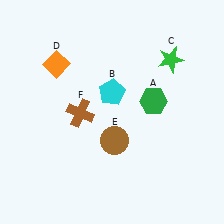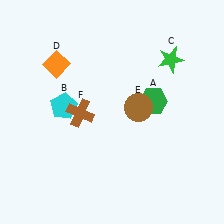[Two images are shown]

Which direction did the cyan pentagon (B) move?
The cyan pentagon (B) moved left.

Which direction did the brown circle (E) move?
The brown circle (E) moved up.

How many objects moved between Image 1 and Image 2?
2 objects moved between the two images.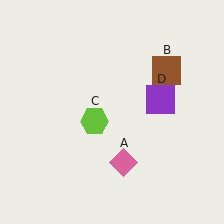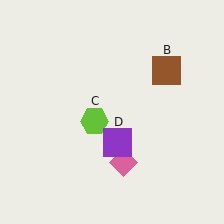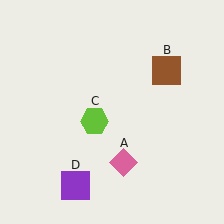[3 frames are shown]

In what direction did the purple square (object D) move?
The purple square (object D) moved down and to the left.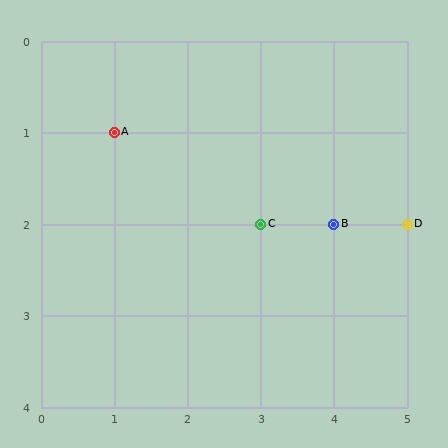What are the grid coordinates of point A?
Point A is at grid coordinates (1, 1).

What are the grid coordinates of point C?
Point C is at grid coordinates (3, 2).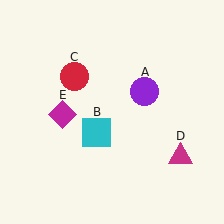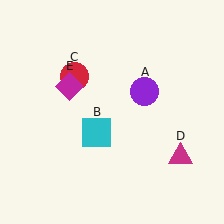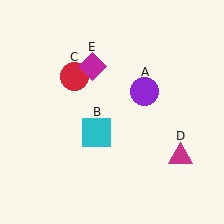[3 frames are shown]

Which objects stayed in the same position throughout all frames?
Purple circle (object A) and cyan square (object B) and red circle (object C) and magenta triangle (object D) remained stationary.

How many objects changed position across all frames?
1 object changed position: magenta diamond (object E).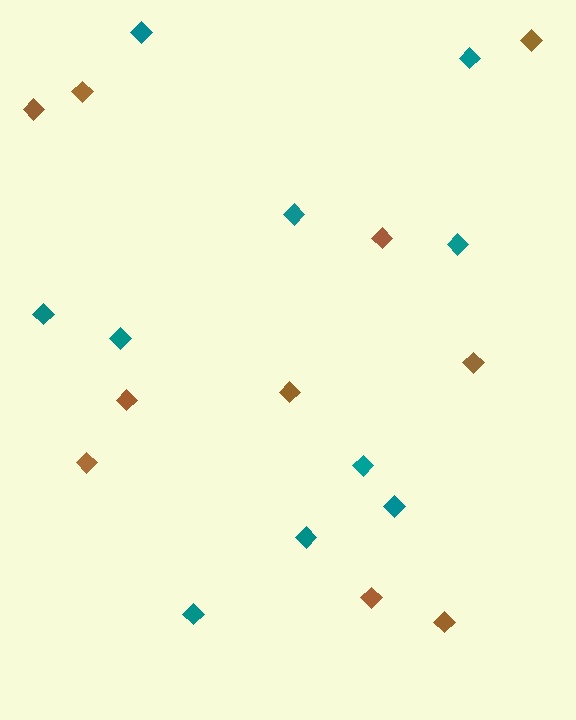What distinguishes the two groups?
There are 2 groups: one group of brown diamonds (10) and one group of teal diamonds (10).